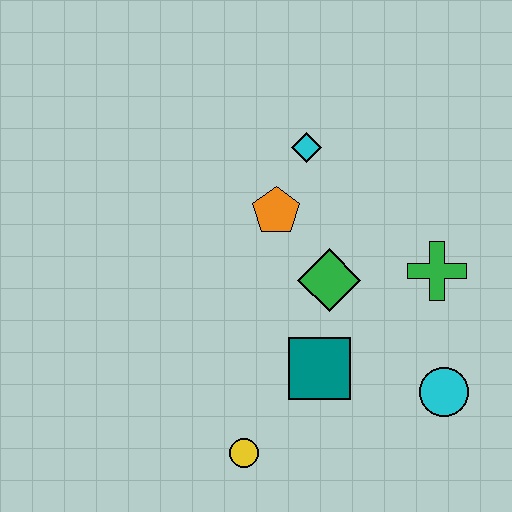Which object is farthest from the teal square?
The cyan diamond is farthest from the teal square.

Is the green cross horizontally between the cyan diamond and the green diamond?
No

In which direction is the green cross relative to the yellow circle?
The green cross is to the right of the yellow circle.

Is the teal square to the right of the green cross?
No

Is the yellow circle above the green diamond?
No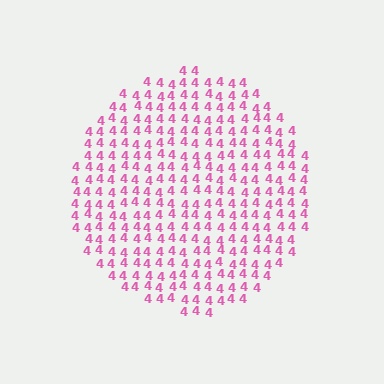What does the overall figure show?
The overall figure shows a circle.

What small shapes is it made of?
It is made of small digit 4's.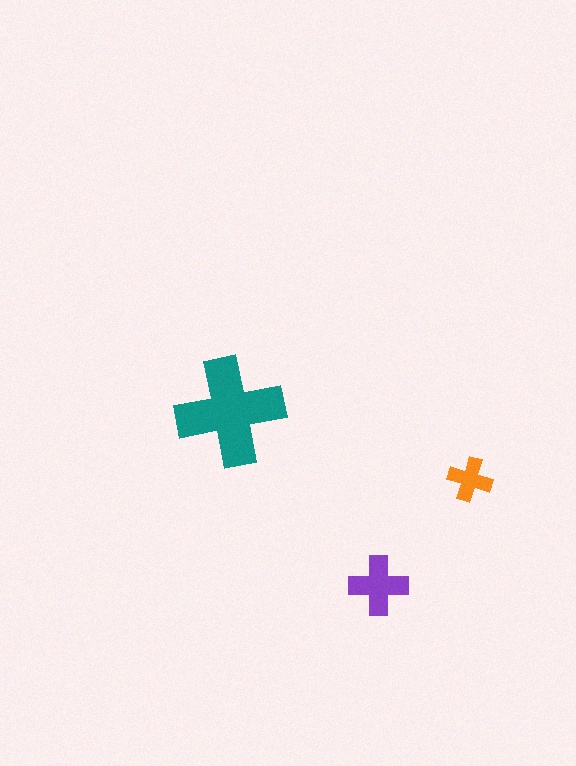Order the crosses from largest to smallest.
the teal one, the purple one, the orange one.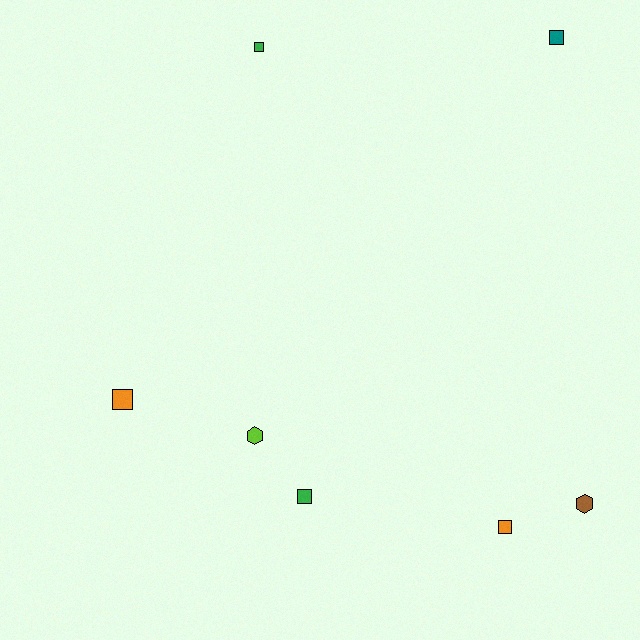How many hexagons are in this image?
There are 2 hexagons.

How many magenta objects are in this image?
There are no magenta objects.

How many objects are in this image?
There are 7 objects.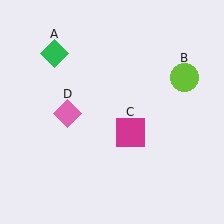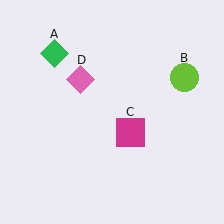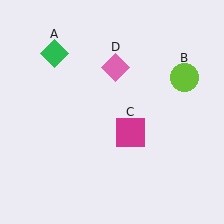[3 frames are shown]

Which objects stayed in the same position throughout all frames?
Green diamond (object A) and lime circle (object B) and magenta square (object C) remained stationary.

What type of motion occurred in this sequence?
The pink diamond (object D) rotated clockwise around the center of the scene.